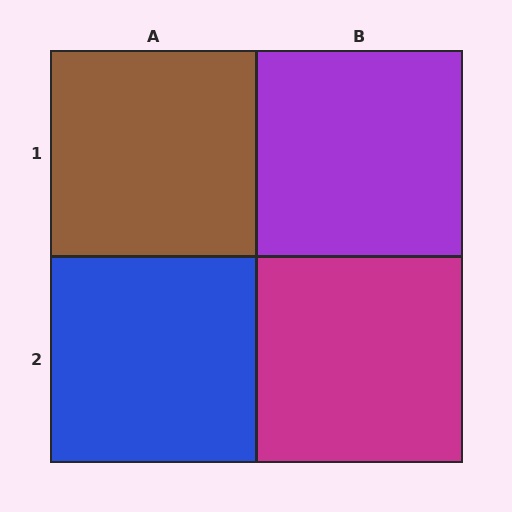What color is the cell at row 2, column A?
Blue.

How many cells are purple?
1 cell is purple.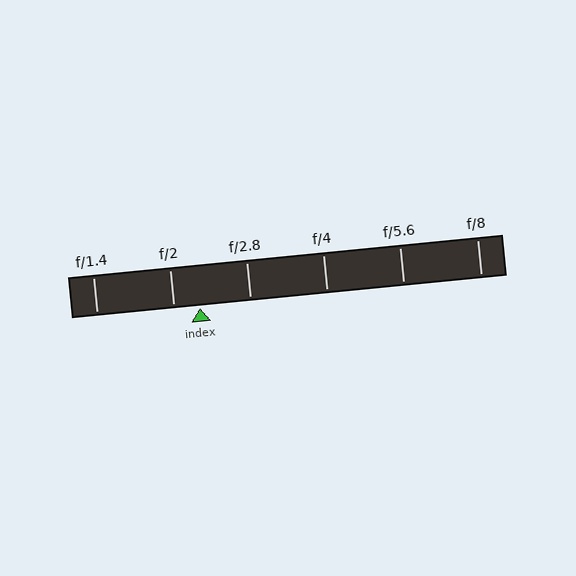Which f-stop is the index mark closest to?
The index mark is closest to f/2.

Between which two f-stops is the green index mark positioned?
The index mark is between f/2 and f/2.8.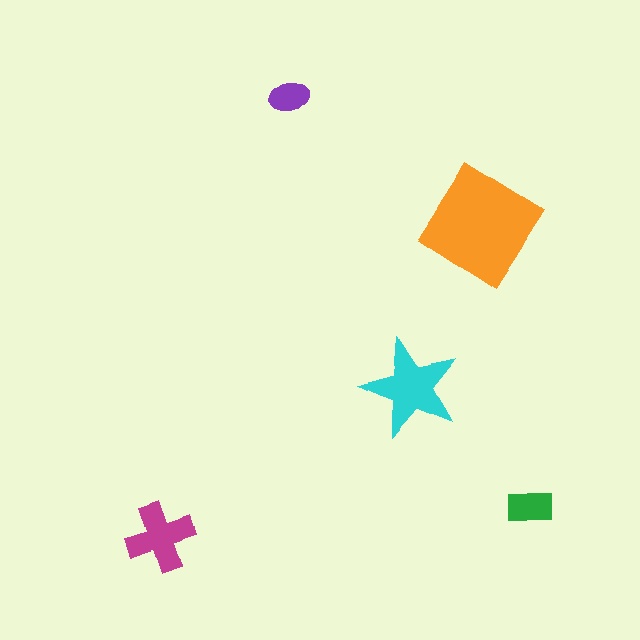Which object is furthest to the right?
The green rectangle is rightmost.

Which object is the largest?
The orange diamond.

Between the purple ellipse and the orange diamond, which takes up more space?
The orange diamond.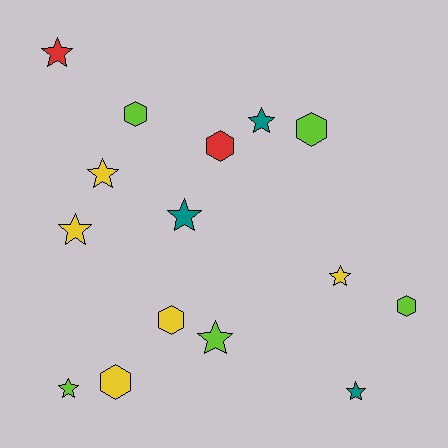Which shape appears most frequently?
Star, with 9 objects.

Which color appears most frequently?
Yellow, with 5 objects.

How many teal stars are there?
There are 3 teal stars.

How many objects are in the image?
There are 15 objects.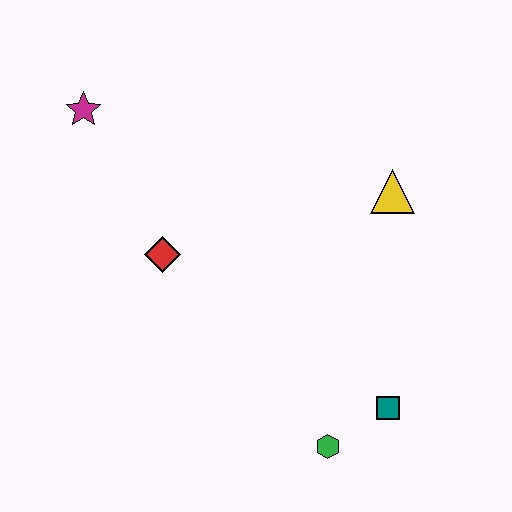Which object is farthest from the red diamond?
The teal square is farthest from the red diamond.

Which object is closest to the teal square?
The green hexagon is closest to the teal square.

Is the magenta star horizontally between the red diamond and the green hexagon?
No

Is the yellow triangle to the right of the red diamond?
Yes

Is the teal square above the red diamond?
No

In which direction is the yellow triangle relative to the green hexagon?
The yellow triangle is above the green hexagon.